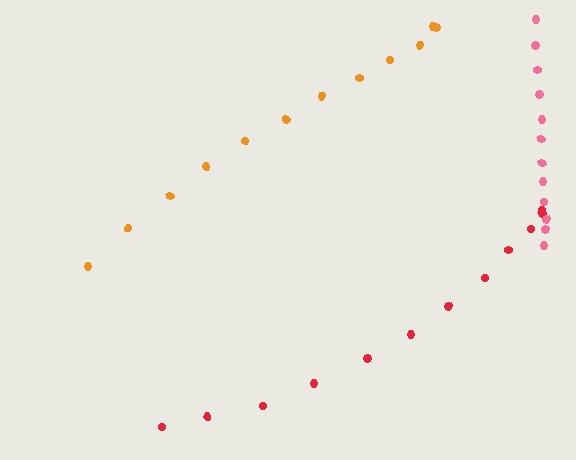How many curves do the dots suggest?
There are 3 distinct paths.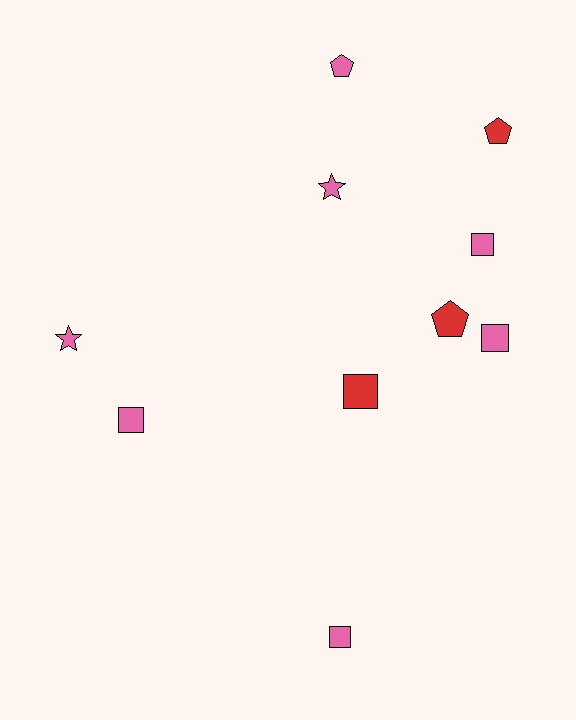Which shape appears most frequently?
Square, with 5 objects.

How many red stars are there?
There are no red stars.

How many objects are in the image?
There are 10 objects.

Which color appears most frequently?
Pink, with 7 objects.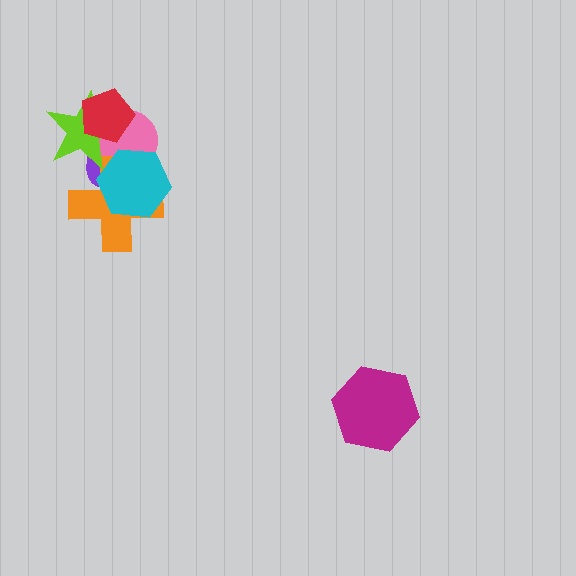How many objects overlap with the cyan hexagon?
4 objects overlap with the cyan hexagon.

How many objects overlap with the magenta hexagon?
0 objects overlap with the magenta hexagon.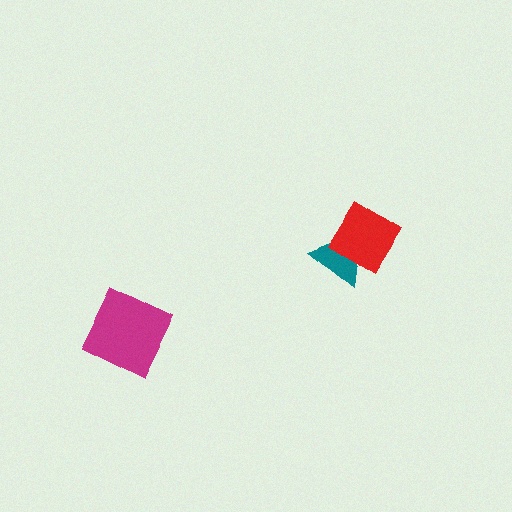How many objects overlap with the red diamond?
1 object overlaps with the red diamond.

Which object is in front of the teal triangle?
The red diamond is in front of the teal triangle.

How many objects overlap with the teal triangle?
1 object overlaps with the teal triangle.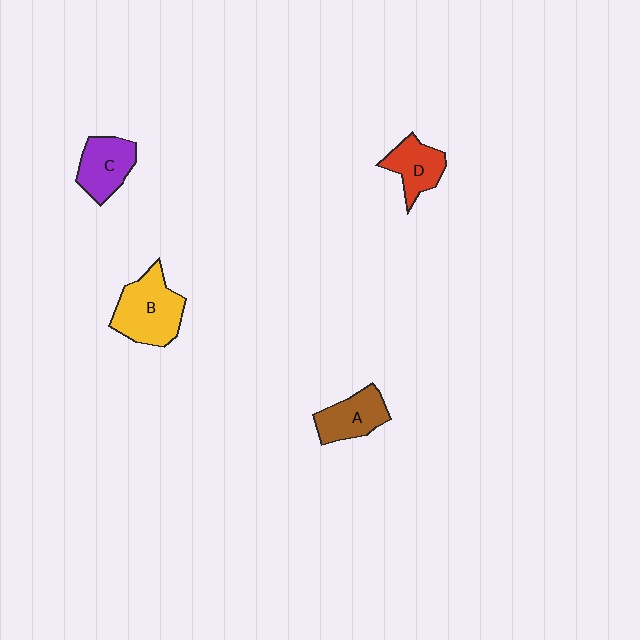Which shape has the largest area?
Shape B (yellow).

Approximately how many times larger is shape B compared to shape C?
Approximately 1.4 times.